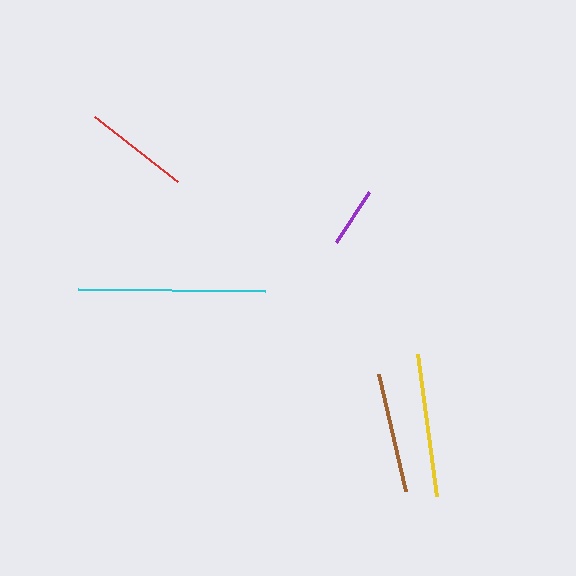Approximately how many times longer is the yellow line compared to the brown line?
The yellow line is approximately 1.2 times the length of the brown line.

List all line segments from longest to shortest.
From longest to shortest: cyan, yellow, brown, red, purple.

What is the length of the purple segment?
The purple segment is approximately 60 pixels long.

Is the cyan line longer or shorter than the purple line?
The cyan line is longer than the purple line.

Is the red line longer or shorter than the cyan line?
The cyan line is longer than the red line.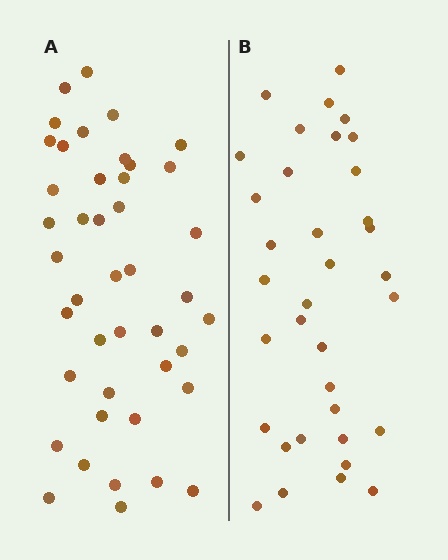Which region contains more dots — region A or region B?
Region A (the left region) has more dots.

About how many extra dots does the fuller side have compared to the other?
Region A has roughly 8 or so more dots than region B.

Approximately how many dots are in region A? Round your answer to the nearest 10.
About 40 dots. (The exact count is 43, which rounds to 40.)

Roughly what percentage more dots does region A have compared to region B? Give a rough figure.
About 25% more.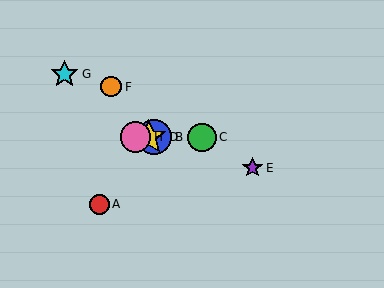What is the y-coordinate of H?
Object H is at y≈137.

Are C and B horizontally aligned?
Yes, both are at y≈137.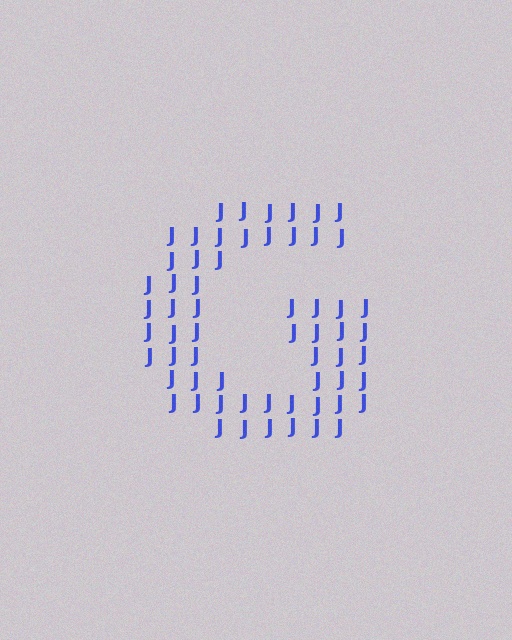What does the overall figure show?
The overall figure shows the letter G.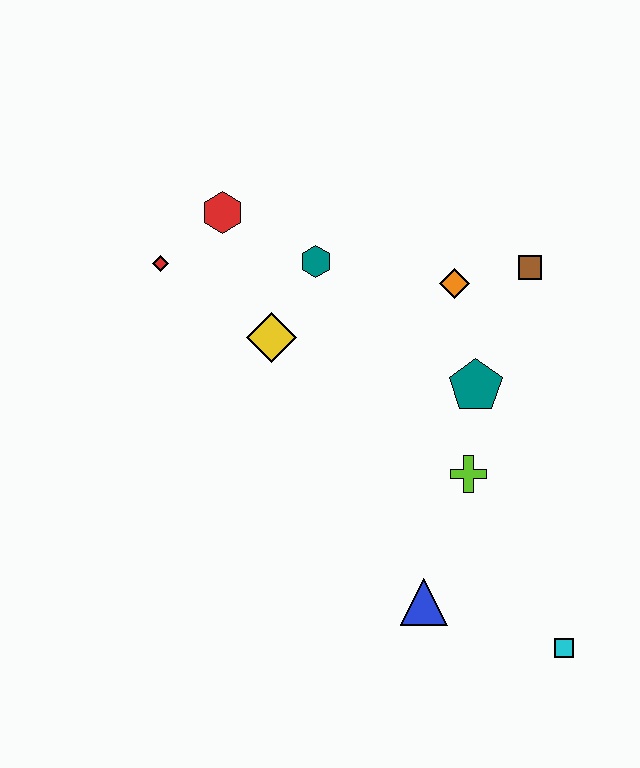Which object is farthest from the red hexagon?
The cyan square is farthest from the red hexagon.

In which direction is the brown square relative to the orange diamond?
The brown square is to the right of the orange diamond.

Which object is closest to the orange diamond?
The brown square is closest to the orange diamond.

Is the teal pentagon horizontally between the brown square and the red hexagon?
Yes